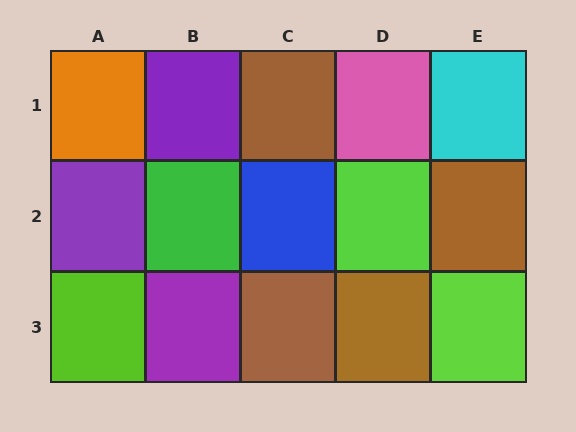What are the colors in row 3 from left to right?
Lime, purple, brown, brown, lime.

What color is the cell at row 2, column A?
Purple.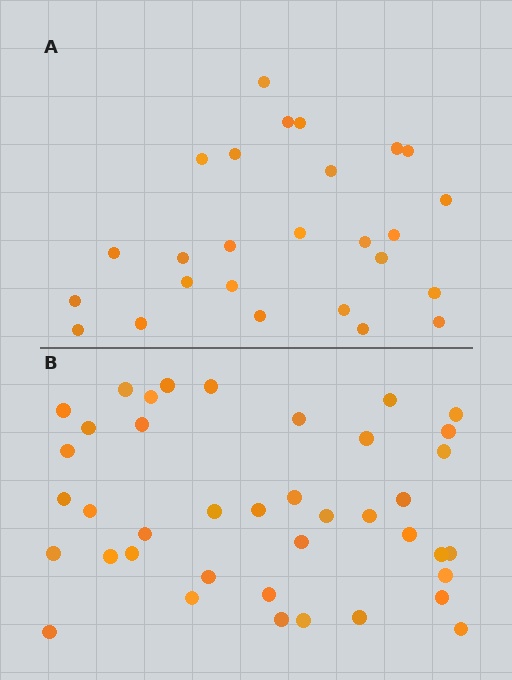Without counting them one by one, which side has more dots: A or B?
Region B (the bottom region) has more dots.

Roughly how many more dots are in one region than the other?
Region B has approximately 15 more dots than region A.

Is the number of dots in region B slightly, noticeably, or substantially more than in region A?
Region B has substantially more. The ratio is roughly 1.5 to 1.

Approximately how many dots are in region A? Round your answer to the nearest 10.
About 30 dots. (The exact count is 26, which rounds to 30.)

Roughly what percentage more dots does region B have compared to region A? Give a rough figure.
About 55% more.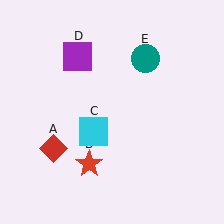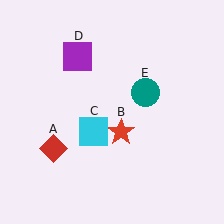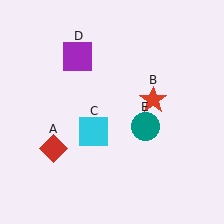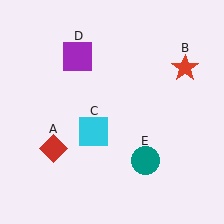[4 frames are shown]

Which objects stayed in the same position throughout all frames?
Red diamond (object A) and cyan square (object C) and purple square (object D) remained stationary.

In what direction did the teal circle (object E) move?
The teal circle (object E) moved down.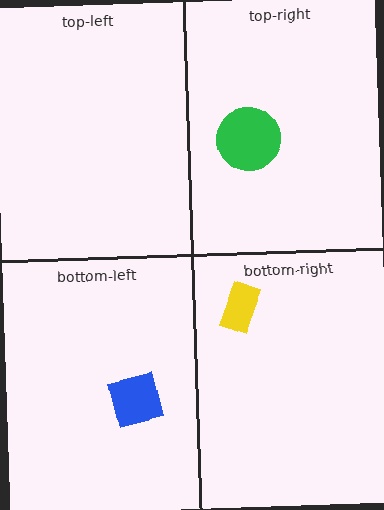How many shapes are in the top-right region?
1.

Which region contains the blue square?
The bottom-left region.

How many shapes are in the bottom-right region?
1.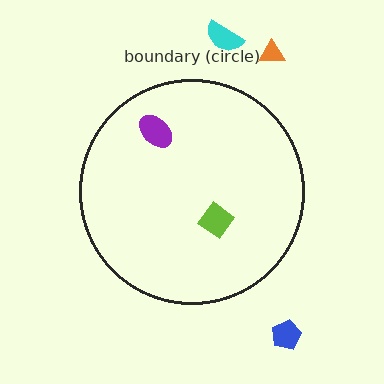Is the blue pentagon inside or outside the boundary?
Outside.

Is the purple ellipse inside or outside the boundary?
Inside.